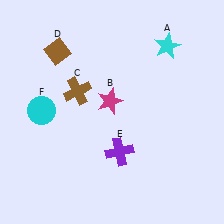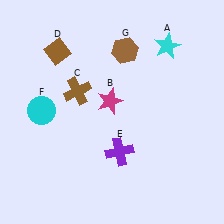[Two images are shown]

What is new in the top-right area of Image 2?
A brown hexagon (G) was added in the top-right area of Image 2.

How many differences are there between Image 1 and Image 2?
There is 1 difference between the two images.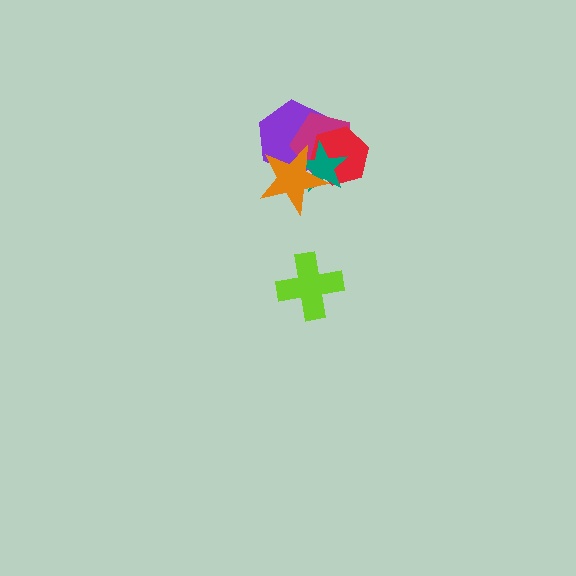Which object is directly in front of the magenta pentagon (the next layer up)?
The red hexagon is directly in front of the magenta pentagon.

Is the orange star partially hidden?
No, no other shape covers it.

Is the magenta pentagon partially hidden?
Yes, it is partially covered by another shape.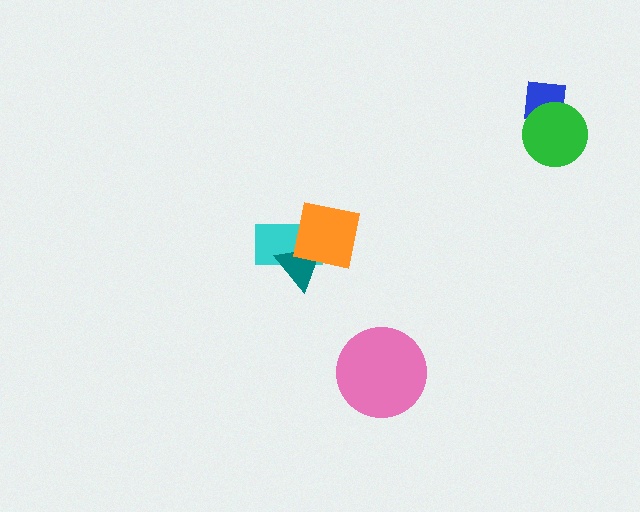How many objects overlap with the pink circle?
0 objects overlap with the pink circle.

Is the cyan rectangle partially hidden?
Yes, it is partially covered by another shape.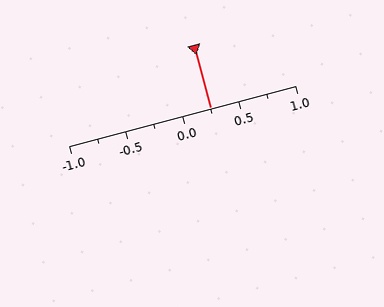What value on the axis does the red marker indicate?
The marker indicates approximately 0.25.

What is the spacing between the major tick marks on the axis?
The major ticks are spaced 0.5 apart.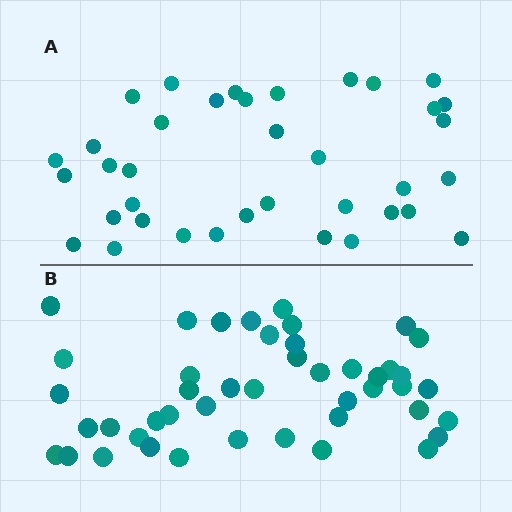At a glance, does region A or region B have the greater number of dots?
Region B (the bottom region) has more dots.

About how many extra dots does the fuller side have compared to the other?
Region B has roughly 8 or so more dots than region A.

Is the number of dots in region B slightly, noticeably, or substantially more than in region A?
Region B has only slightly more — the two regions are fairly close. The ratio is roughly 1.2 to 1.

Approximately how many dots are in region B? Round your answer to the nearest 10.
About 40 dots. (The exact count is 45, which rounds to 40.)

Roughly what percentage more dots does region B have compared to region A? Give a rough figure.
About 20% more.